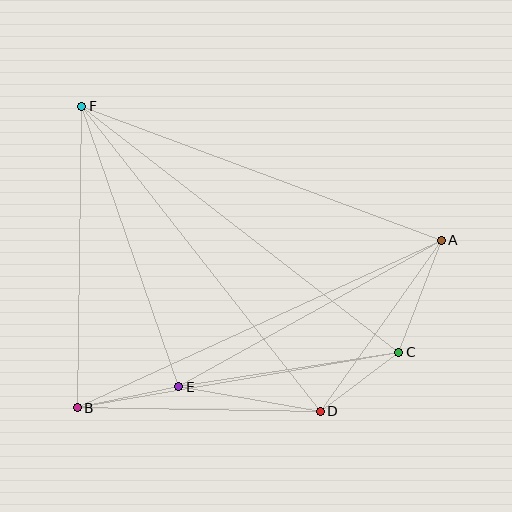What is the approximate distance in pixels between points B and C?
The distance between B and C is approximately 326 pixels.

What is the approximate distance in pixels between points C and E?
The distance between C and E is approximately 223 pixels.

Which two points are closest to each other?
Points C and D are closest to each other.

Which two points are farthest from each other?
Points C and F are farthest from each other.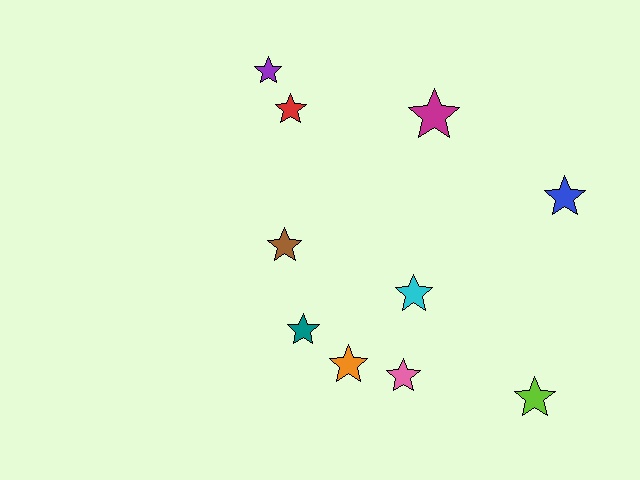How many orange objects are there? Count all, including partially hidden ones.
There is 1 orange object.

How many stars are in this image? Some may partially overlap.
There are 10 stars.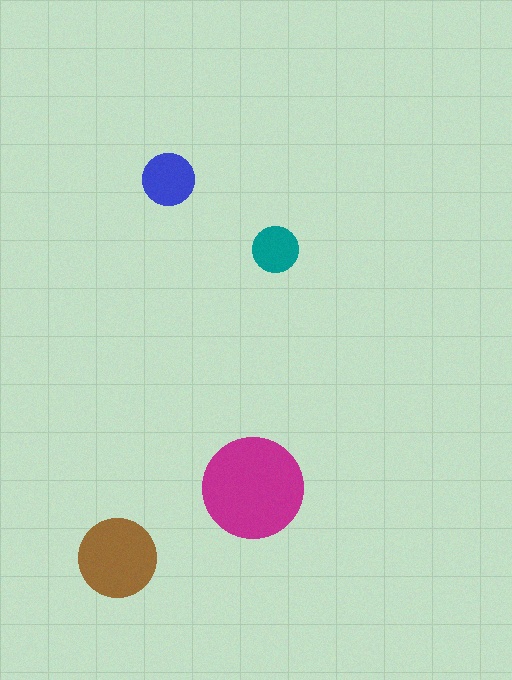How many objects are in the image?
There are 4 objects in the image.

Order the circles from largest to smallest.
the magenta one, the brown one, the blue one, the teal one.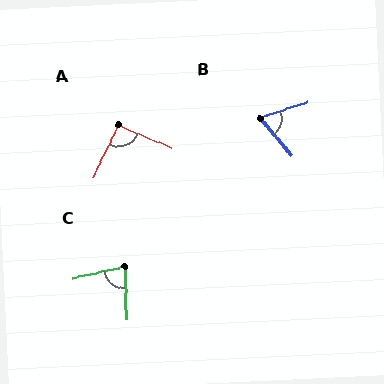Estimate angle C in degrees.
Approximately 80 degrees.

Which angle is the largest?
A, at approximately 92 degrees.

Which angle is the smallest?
B, at approximately 67 degrees.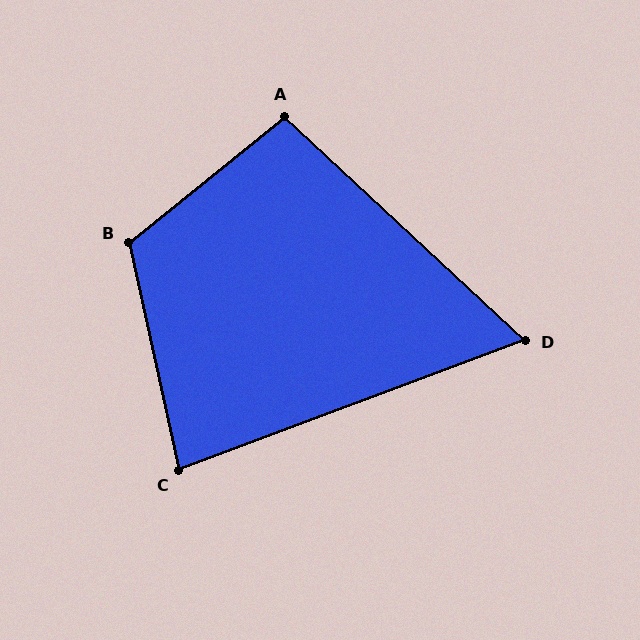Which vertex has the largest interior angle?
B, at approximately 117 degrees.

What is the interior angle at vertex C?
Approximately 82 degrees (acute).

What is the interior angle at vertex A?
Approximately 98 degrees (obtuse).